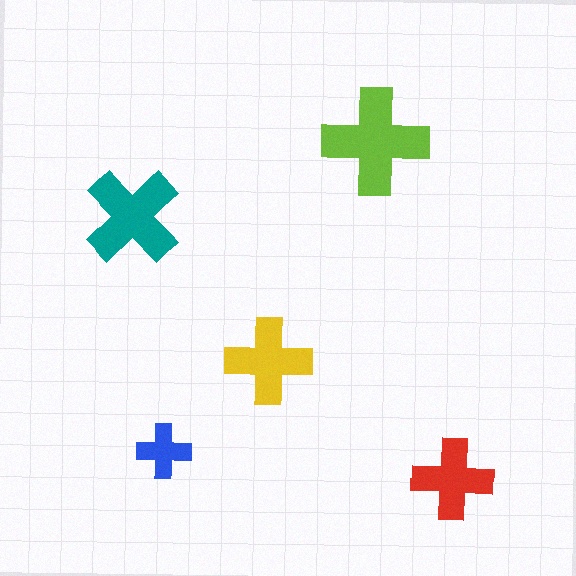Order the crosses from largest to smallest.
the lime one, the teal one, the yellow one, the red one, the blue one.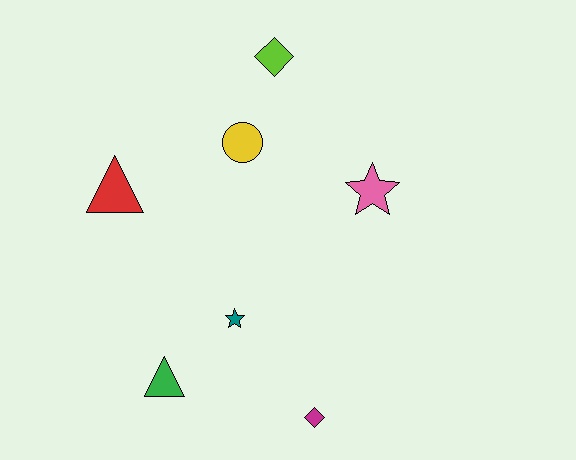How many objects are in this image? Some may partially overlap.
There are 7 objects.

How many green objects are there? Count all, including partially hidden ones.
There is 1 green object.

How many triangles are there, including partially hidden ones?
There are 2 triangles.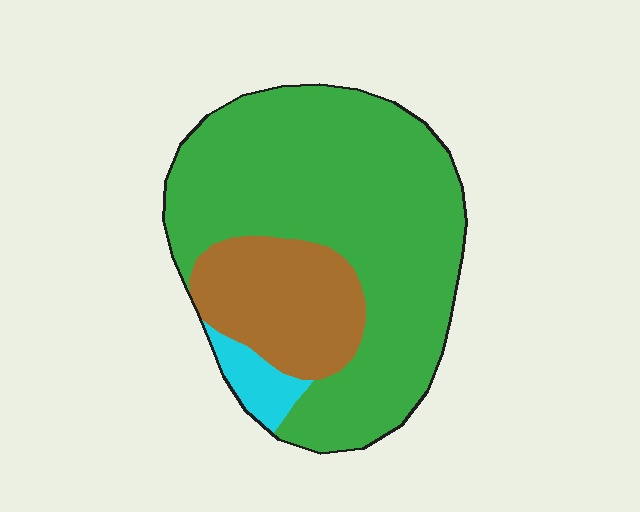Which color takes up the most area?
Green, at roughly 70%.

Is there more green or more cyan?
Green.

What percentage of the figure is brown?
Brown covers 22% of the figure.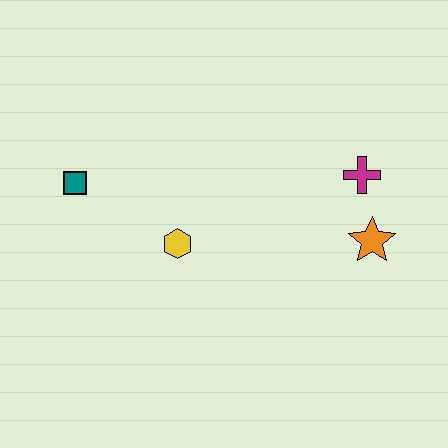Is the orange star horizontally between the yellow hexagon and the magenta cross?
No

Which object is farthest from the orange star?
The teal square is farthest from the orange star.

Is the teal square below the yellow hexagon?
No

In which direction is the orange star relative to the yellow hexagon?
The orange star is to the right of the yellow hexagon.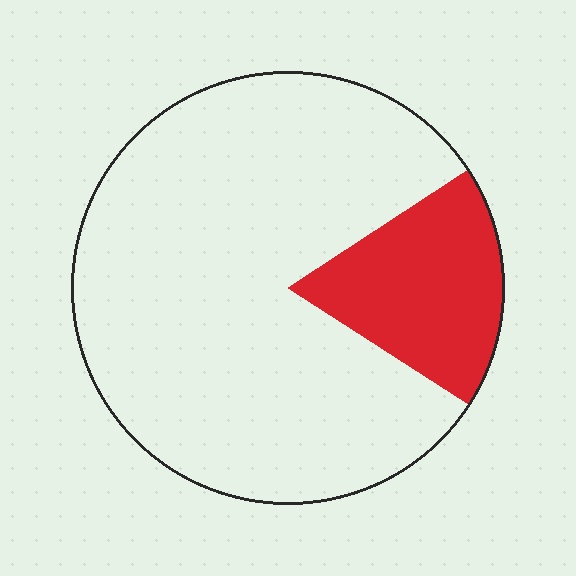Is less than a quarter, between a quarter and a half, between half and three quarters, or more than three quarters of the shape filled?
Less than a quarter.